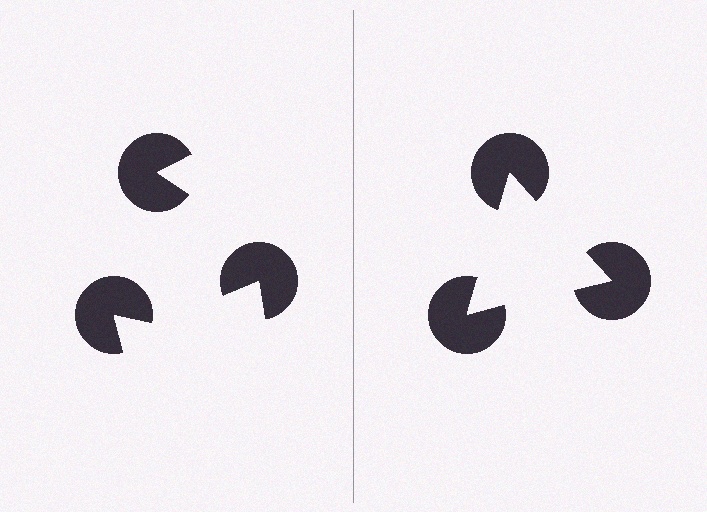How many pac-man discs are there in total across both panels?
6 — 3 on each side.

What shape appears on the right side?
An illusory triangle.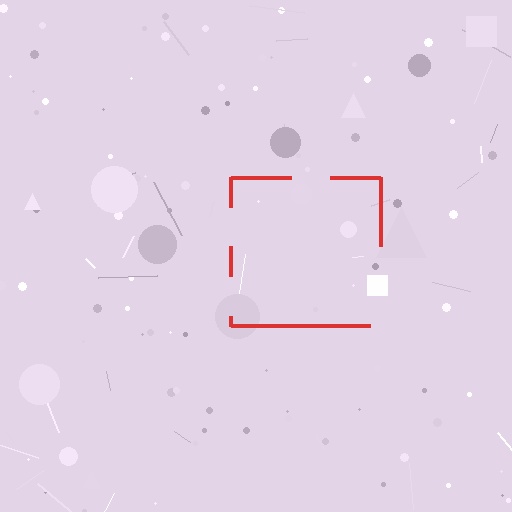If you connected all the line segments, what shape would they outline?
They would outline a square.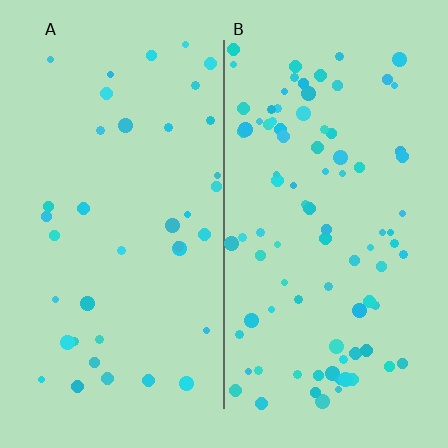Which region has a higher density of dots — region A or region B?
B (the right).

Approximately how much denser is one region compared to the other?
Approximately 2.3× — region B over region A.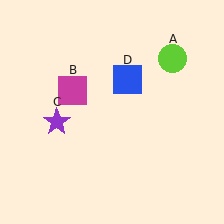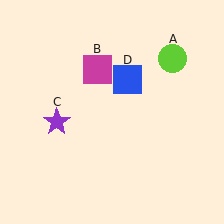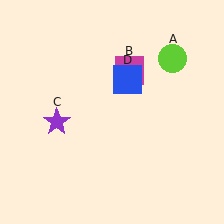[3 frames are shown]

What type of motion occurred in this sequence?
The magenta square (object B) rotated clockwise around the center of the scene.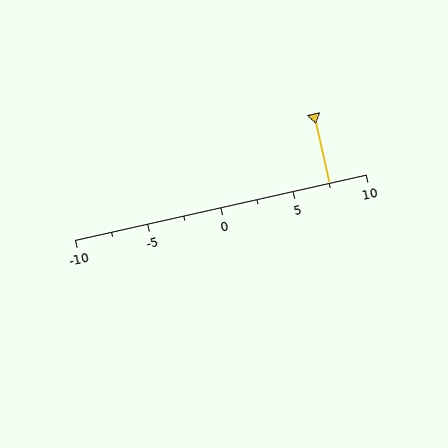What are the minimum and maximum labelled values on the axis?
The axis runs from -10 to 10.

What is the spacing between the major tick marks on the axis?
The major ticks are spaced 5 apart.